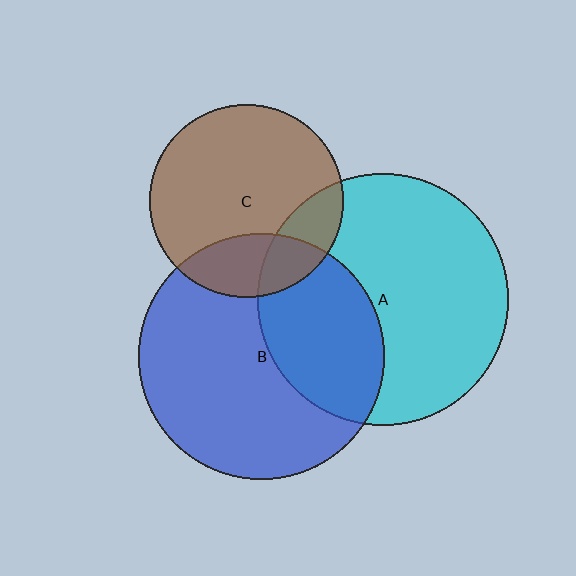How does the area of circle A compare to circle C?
Approximately 1.7 times.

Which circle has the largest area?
Circle A (cyan).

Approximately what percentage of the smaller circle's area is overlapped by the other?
Approximately 35%.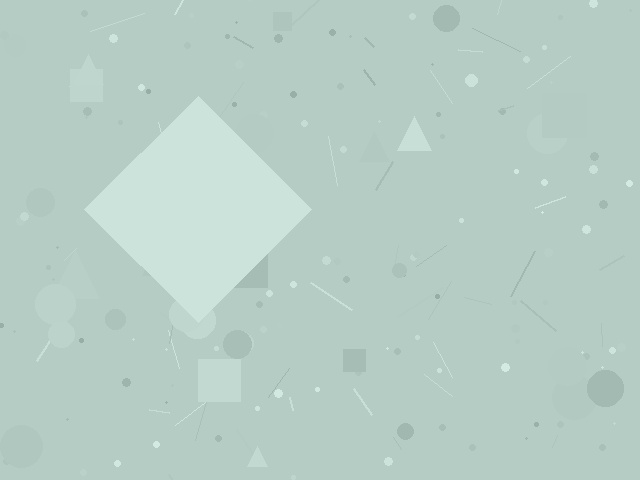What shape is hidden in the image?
A diamond is hidden in the image.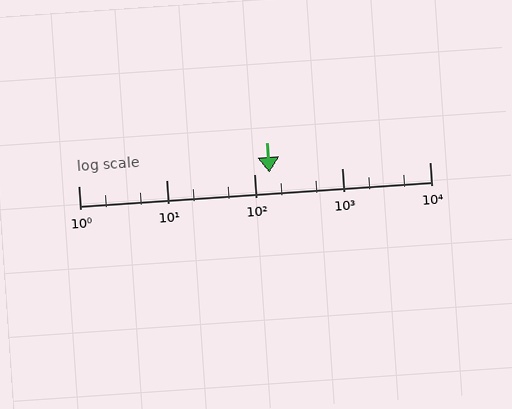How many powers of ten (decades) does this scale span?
The scale spans 4 decades, from 1 to 10000.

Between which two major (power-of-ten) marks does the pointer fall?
The pointer is between 100 and 1000.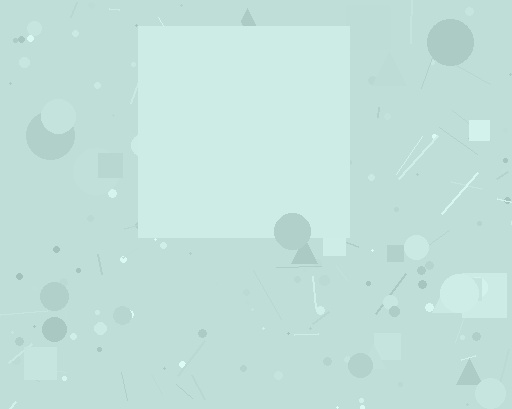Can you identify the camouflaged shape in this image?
The camouflaged shape is a square.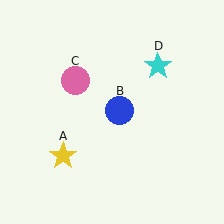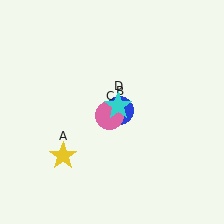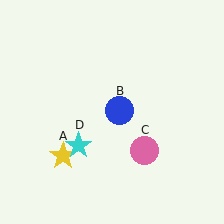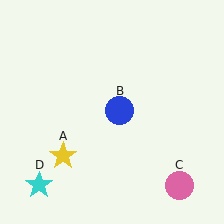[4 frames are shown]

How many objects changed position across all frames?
2 objects changed position: pink circle (object C), cyan star (object D).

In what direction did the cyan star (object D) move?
The cyan star (object D) moved down and to the left.